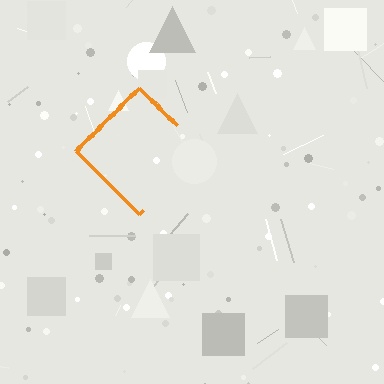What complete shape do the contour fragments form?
The contour fragments form a diamond.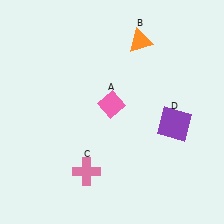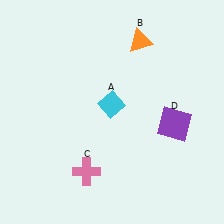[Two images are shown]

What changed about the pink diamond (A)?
In Image 1, A is pink. In Image 2, it changed to cyan.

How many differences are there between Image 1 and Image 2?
There is 1 difference between the two images.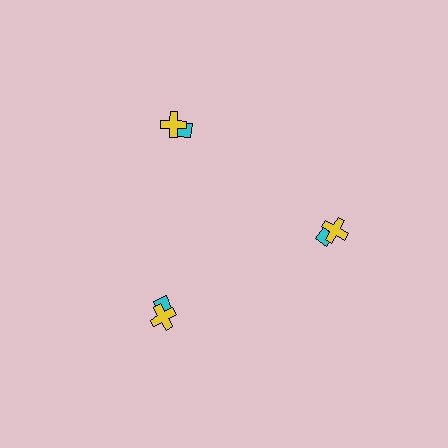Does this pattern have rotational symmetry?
Yes, this pattern has 3-fold rotational symmetry. It looks the same after rotating 120 degrees around the center.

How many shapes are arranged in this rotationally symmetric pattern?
There are 6 shapes, arranged in 3 groups of 2.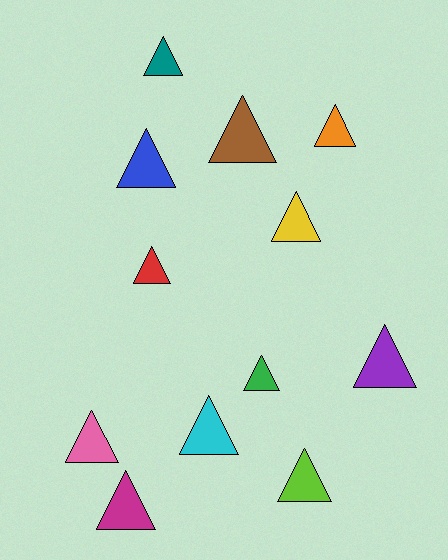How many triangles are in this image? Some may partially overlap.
There are 12 triangles.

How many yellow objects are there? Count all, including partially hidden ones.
There is 1 yellow object.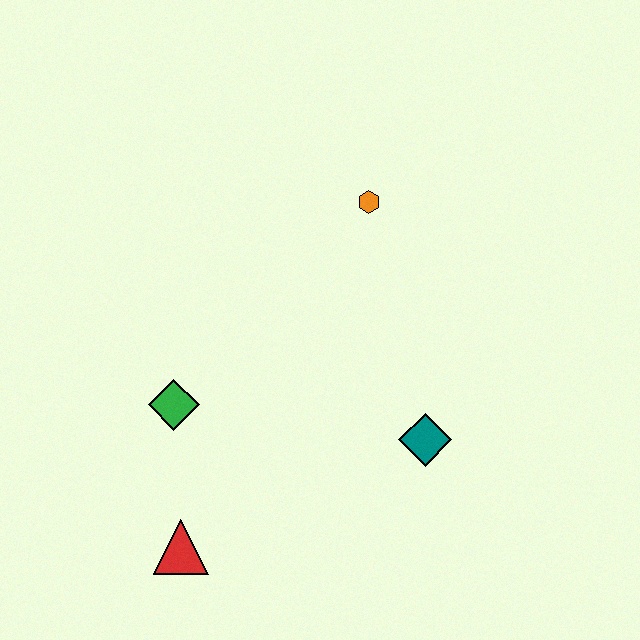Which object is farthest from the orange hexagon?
The red triangle is farthest from the orange hexagon.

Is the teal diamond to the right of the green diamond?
Yes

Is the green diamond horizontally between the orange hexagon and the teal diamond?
No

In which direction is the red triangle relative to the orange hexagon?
The red triangle is below the orange hexagon.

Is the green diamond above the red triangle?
Yes